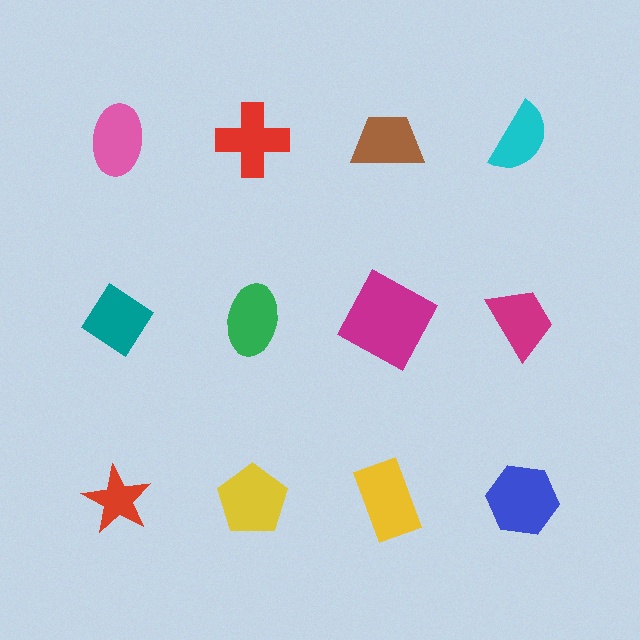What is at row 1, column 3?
A brown trapezoid.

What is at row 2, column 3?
A magenta square.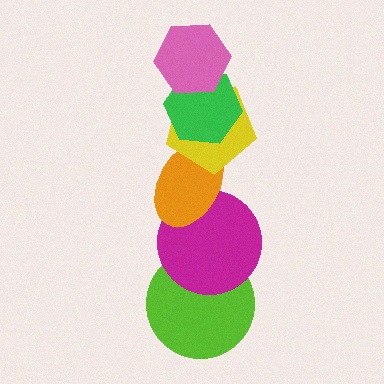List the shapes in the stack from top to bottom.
From top to bottom: the pink hexagon, the green hexagon, the yellow pentagon, the orange ellipse, the magenta circle, the lime circle.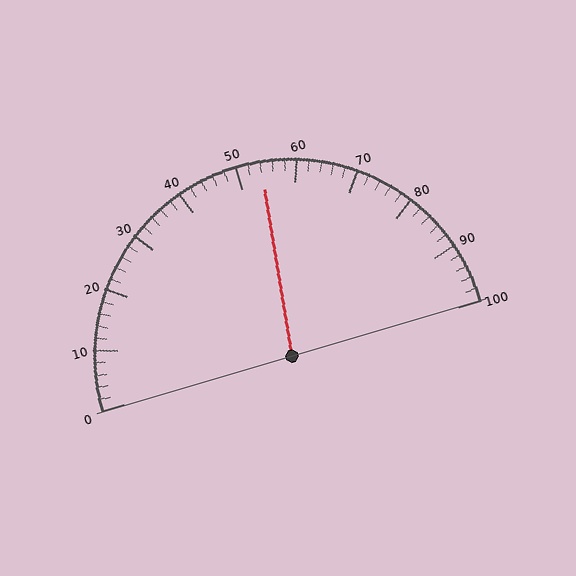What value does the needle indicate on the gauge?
The needle indicates approximately 54.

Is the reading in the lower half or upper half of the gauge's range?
The reading is in the upper half of the range (0 to 100).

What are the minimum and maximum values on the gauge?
The gauge ranges from 0 to 100.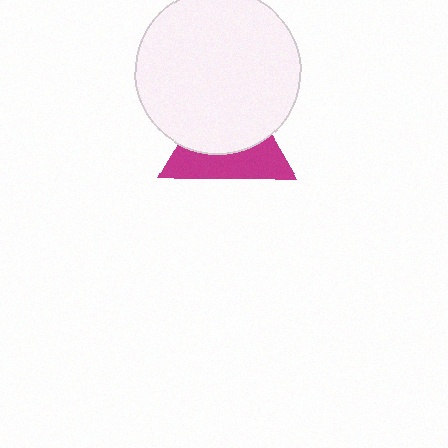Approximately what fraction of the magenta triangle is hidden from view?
Roughly 56% of the magenta triangle is hidden behind the white circle.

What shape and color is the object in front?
The object in front is a white circle.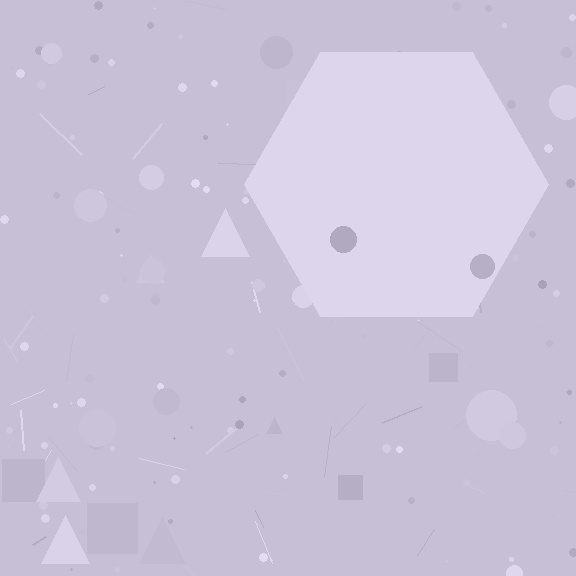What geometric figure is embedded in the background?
A hexagon is embedded in the background.